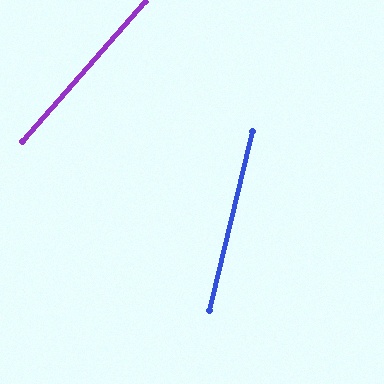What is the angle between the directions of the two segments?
Approximately 27 degrees.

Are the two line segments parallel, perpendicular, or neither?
Neither parallel nor perpendicular — they differ by about 27°.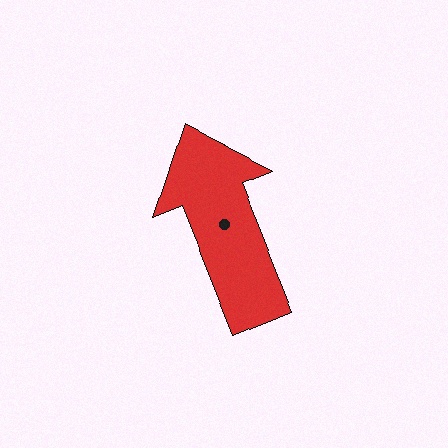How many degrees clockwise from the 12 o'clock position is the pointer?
Approximately 338 degrees.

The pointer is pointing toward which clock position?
Roughly 11 o'clock.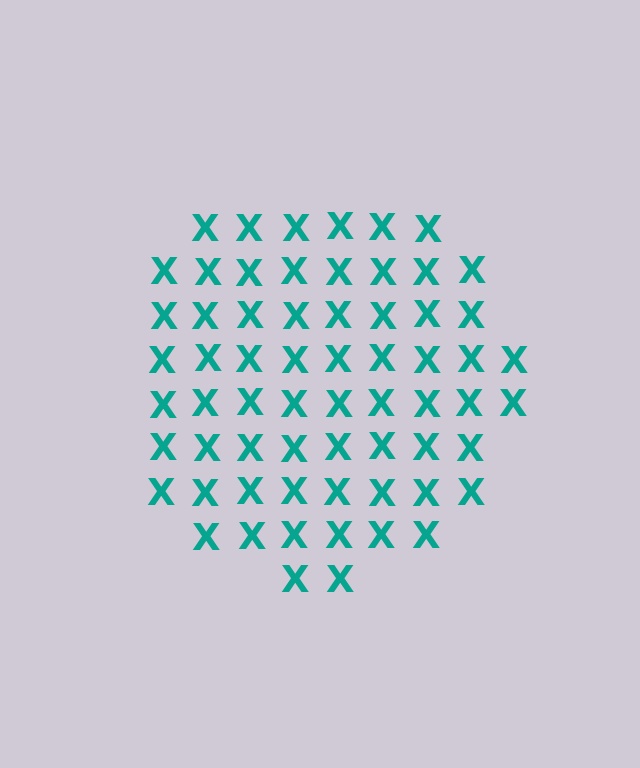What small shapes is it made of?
It is made of small letter X's.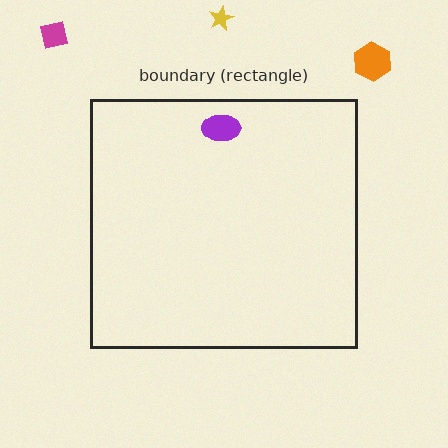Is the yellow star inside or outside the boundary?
Outside.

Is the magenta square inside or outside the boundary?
Outside.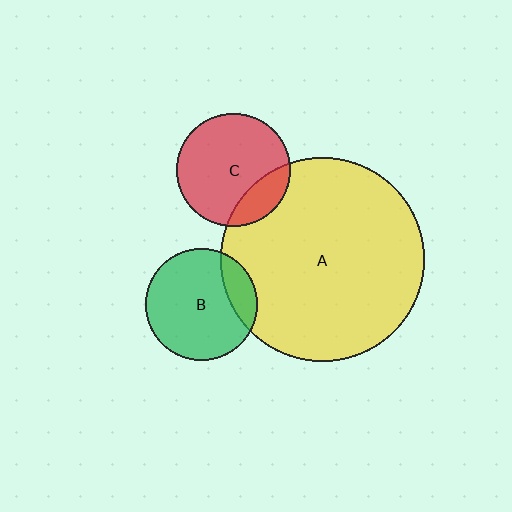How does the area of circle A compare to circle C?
Approximately 3.3 times.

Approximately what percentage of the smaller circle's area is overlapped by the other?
Approximately 20%.